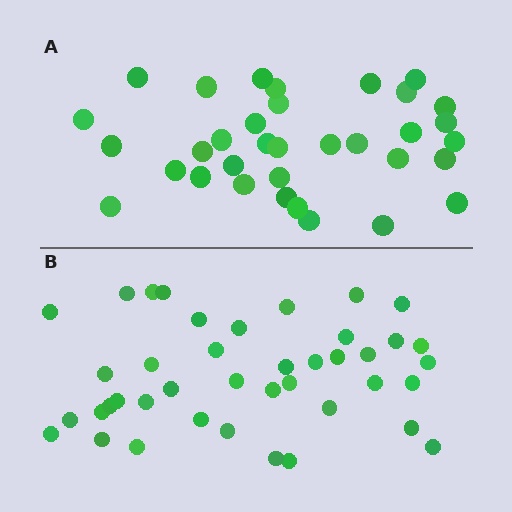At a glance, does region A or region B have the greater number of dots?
Region B (the bottom region) has more dots.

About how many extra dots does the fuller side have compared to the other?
Region B has roughly 8 or so more dots than region A.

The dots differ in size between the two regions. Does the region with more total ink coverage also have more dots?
No. Region A has more total ink coverage because its dots are larger, but region B actually contains more individual dots. Total area can be misleading — the number of items is what matters here.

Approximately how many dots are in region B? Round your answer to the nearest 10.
About 40 dots. (The exact count is 41, which rounds to 40.)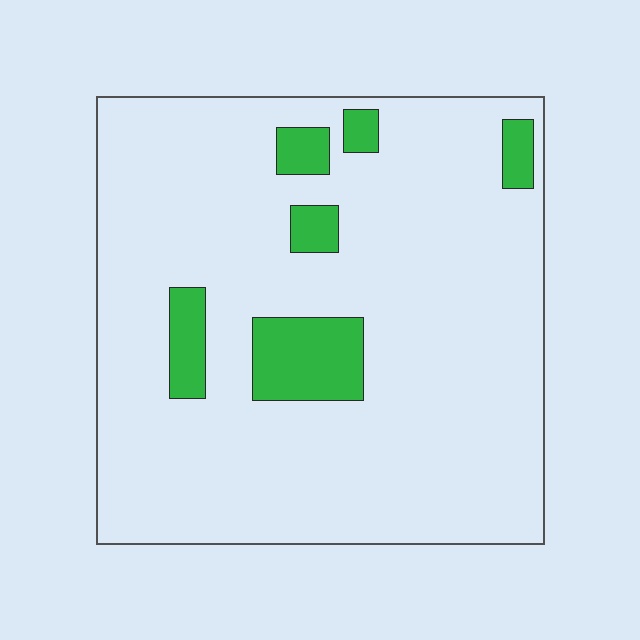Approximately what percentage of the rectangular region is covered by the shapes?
Approximately 10%.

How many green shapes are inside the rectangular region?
6.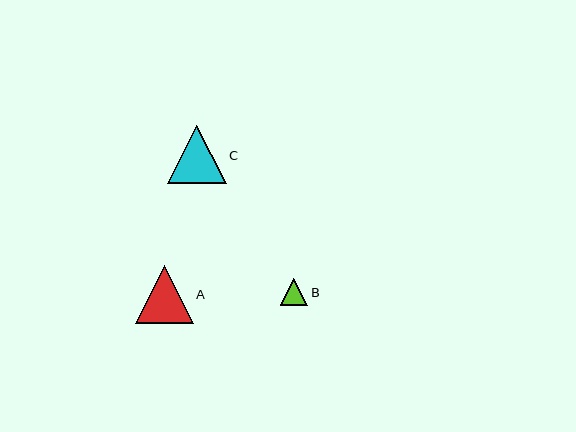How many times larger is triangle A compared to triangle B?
Triangle A is approximately 2.1 times the size of triangle B.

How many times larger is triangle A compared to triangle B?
Triangle A is approximately 2.1 times the size of triangle B.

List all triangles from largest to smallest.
From largest to smallest: C, A, B.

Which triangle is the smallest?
Triangle B is the smallest with a size of approximately 27 pixels.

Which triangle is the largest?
Triangle C is the largest with a size of approximately 59 pixels.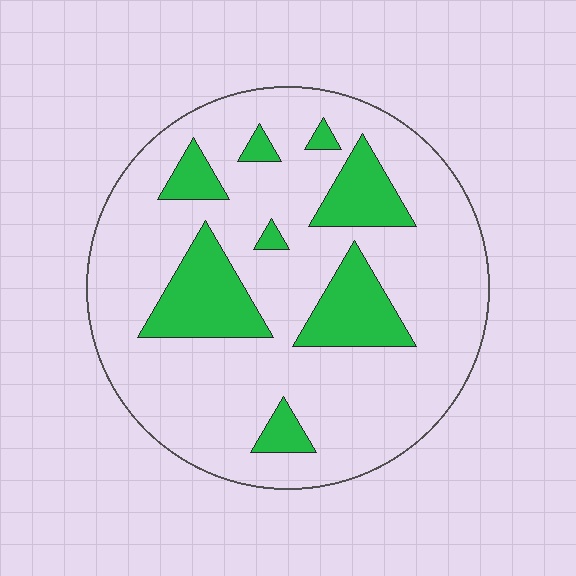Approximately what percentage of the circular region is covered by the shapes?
Approximately 20%.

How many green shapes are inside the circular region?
8.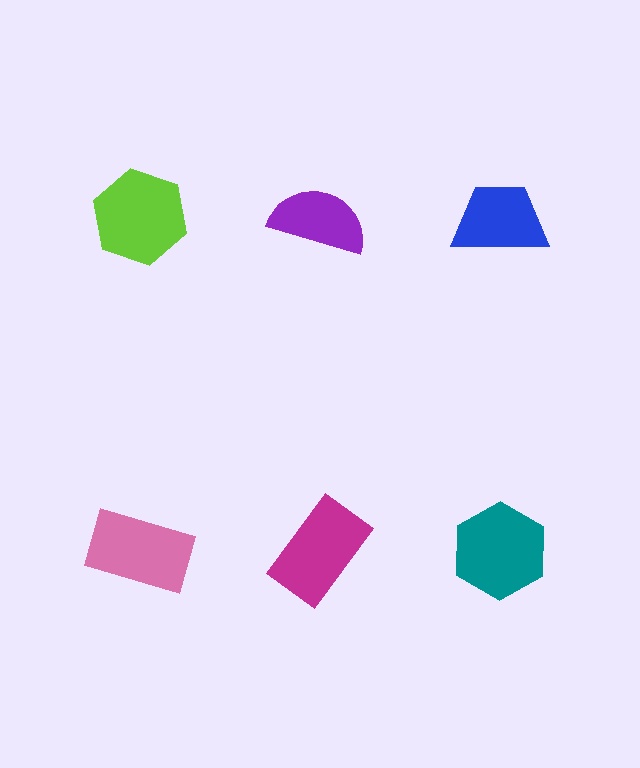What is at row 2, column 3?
A teal hexagon.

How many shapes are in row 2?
3 shapes.